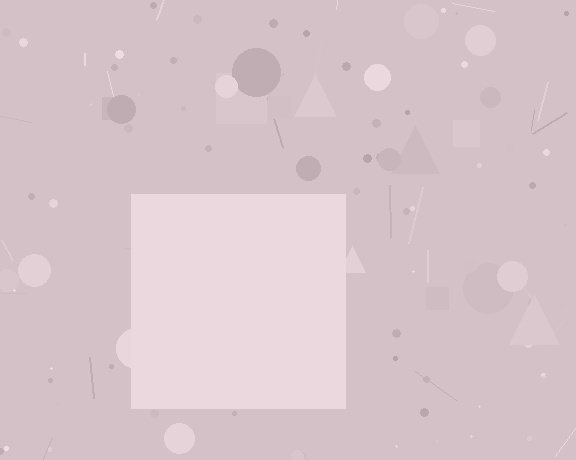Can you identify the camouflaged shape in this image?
The camouflaged shape is a square.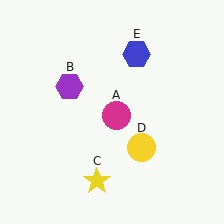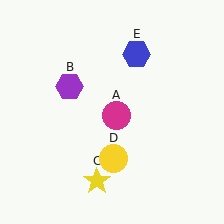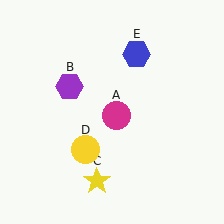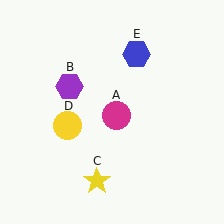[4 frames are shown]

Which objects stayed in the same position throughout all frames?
Magenta circle (object A) and purple hexagon (object B) and yellow star (object C) and blue hexagon (object E) remained stationary.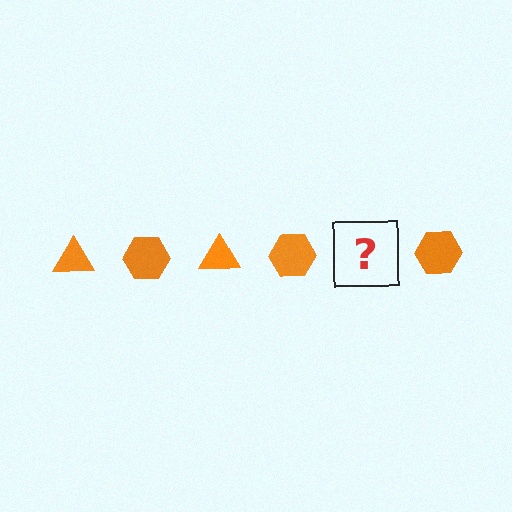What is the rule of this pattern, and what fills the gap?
The rule is that the pattern cycles through triangle, hexagon shapes in orange. The gap should be filled with an orange triangle.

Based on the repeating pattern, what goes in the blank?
The blank should be an orange triangle.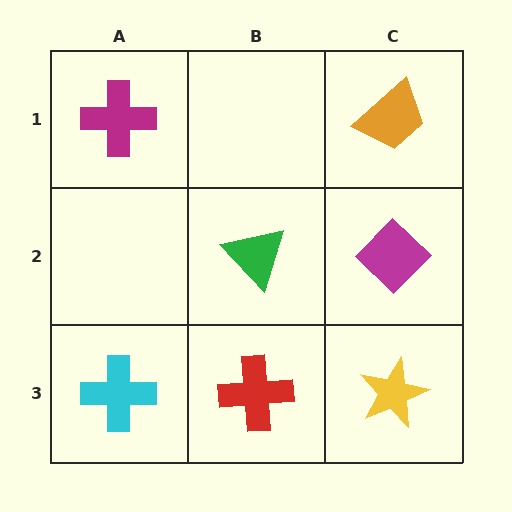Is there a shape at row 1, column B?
No, that cell is empty.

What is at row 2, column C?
A magenta diamond.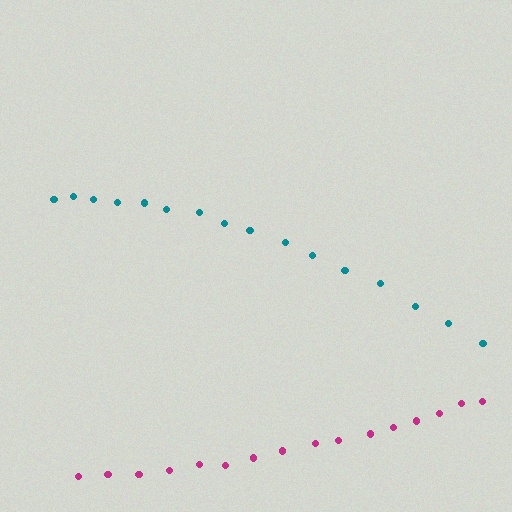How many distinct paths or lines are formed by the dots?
There are 2 distinct paths.